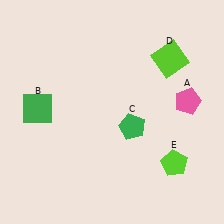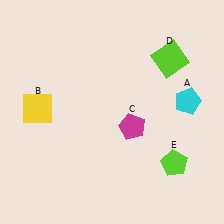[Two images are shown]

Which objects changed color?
A changed from pink to cyan. B changed from green to yellow. C changed from green to magenta.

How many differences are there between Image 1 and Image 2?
There are 3 differences between the two images.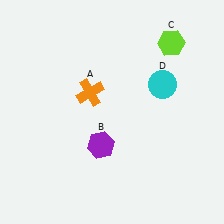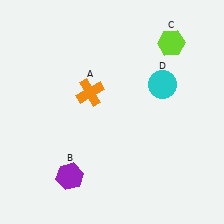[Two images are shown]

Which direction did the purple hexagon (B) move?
The purple hexagon (B) moved left.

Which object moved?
The purple hexagon (B) moved left.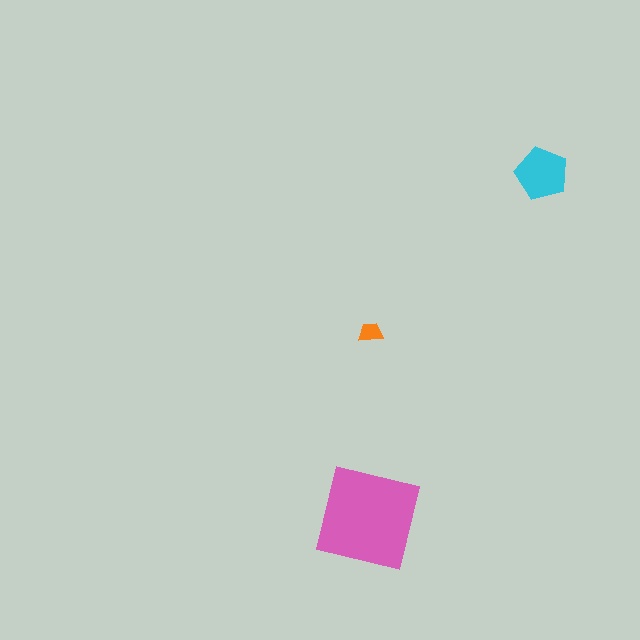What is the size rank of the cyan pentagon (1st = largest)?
2nd.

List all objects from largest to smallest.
The pink square, the cyan pentagon, the orange trapezoid.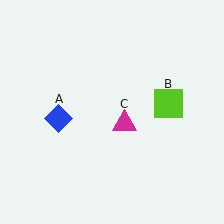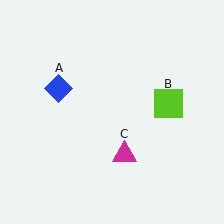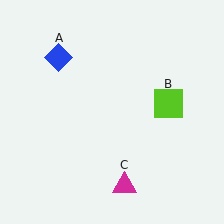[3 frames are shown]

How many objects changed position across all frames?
2 objects changed position: blue diamond (object A), magenta triangle (object C).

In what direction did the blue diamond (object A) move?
The blue diamond (object A) moved up.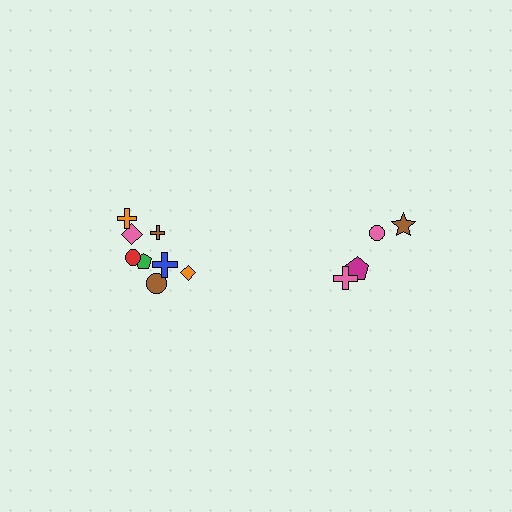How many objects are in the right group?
There are 4 objects.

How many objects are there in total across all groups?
There are 12 objects.